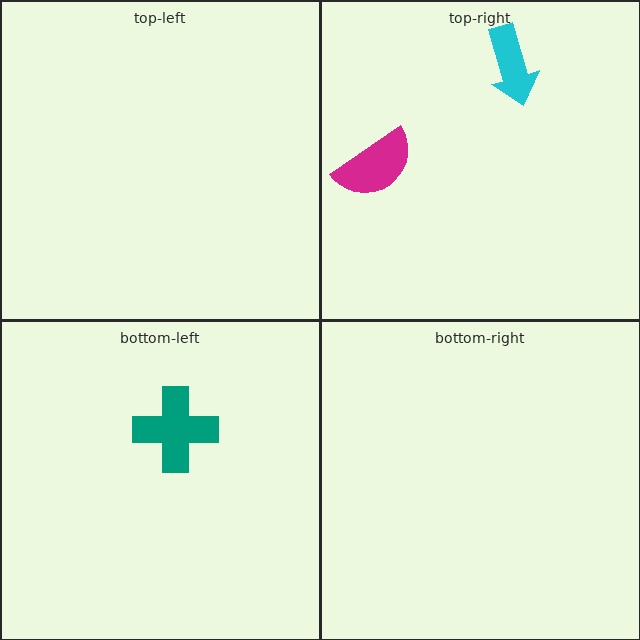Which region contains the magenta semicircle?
The top-right region.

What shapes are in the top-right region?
The magenta semicircle, the cyan arrow.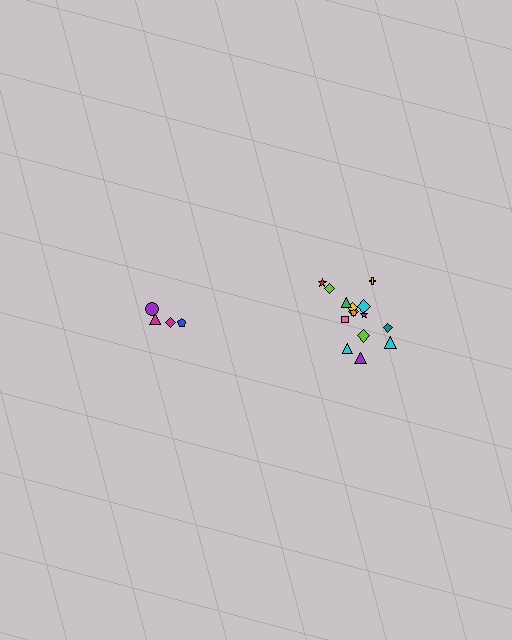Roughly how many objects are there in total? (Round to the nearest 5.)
Roughly 20 objects in total.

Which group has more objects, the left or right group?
The right group.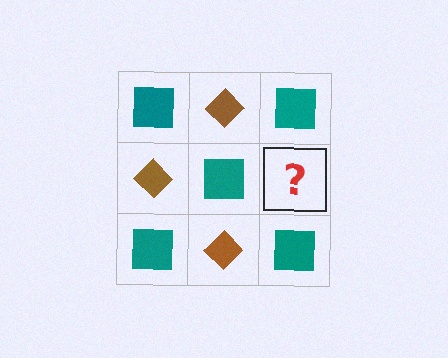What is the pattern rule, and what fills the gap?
The rule is that it alternates teal square and brown diamond in a checkerboard pattern. The gap should be filled with a brown diamond.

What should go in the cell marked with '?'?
The missing cell should contain a brown diamond.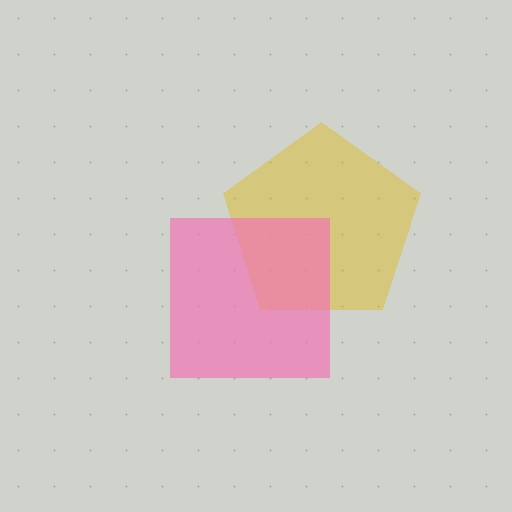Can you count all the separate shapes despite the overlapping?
Yes, there are 2 separate shapes.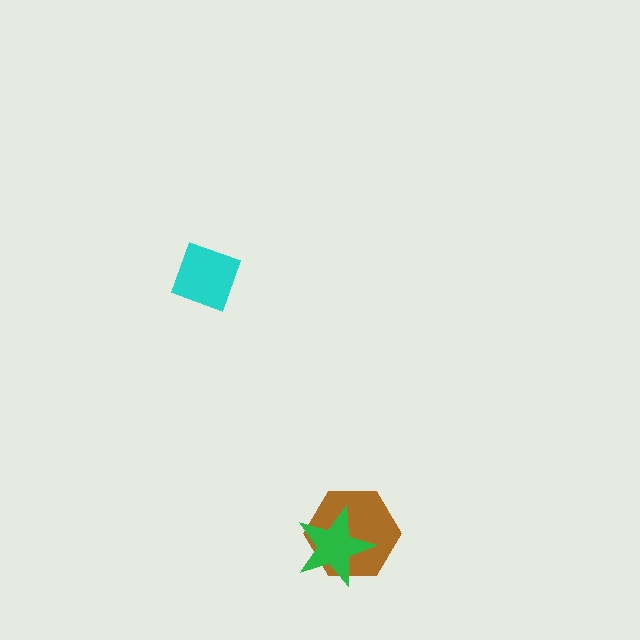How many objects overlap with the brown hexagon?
1 object overlaps with the brown hexagon.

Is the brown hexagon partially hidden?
Yes, it is partially covered by another shape.